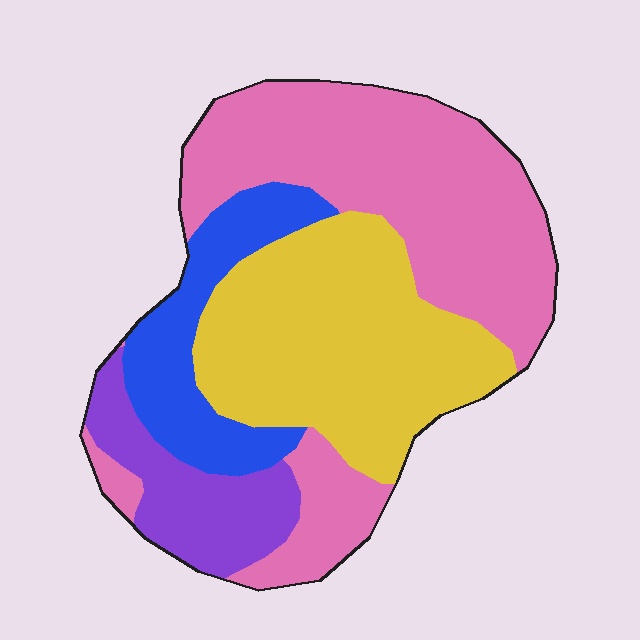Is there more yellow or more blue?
Yellow.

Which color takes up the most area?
Pink, at roughly 40%.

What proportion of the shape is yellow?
Yellow takes up about one third (1/3) of the shape.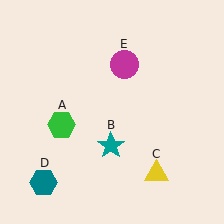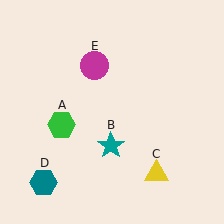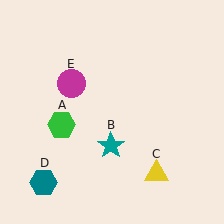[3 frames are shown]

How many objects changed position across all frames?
1 object changed position: magenta circle (object E).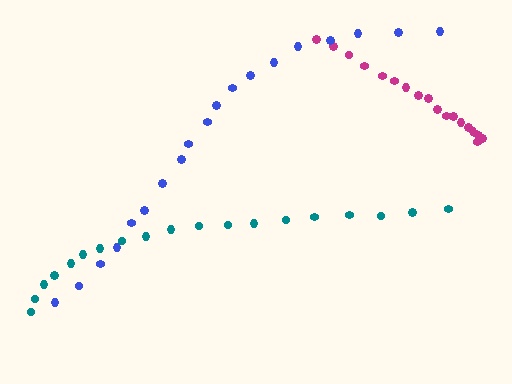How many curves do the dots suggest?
There are 3 distinct paths.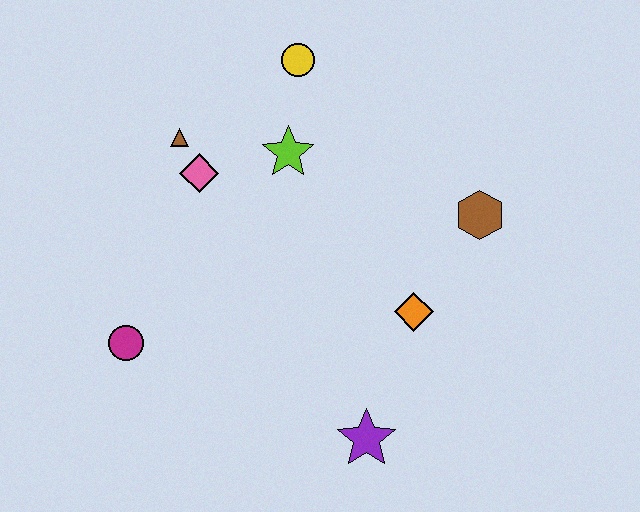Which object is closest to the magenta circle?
The pink diamond is closest to the magenta circle.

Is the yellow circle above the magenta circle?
Yes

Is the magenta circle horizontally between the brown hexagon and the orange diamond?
No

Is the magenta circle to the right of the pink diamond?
No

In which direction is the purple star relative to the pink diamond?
The purple star is below the pink diamond.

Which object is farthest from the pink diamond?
The purple star is farthest from the pink diamond.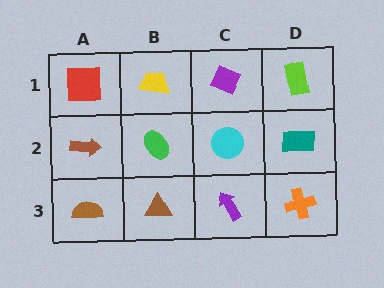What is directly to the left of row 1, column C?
A yellow trapezoid.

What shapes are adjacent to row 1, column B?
A green ellipse (row 2, column B), a red square (row 1, column A), a purple diamond (row 1, column C).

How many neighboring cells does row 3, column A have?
2.